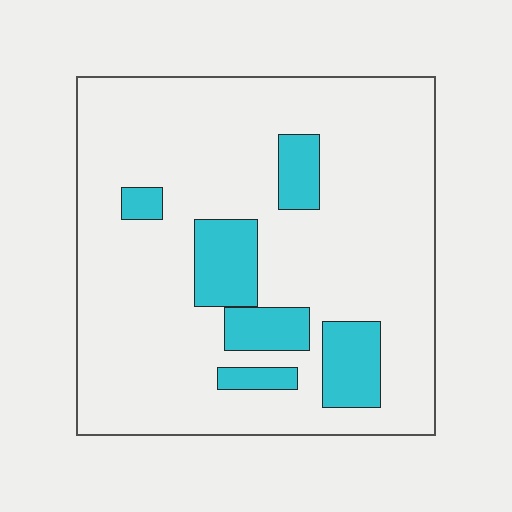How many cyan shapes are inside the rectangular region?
6.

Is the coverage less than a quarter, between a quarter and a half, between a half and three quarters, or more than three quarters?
Less than a quarter.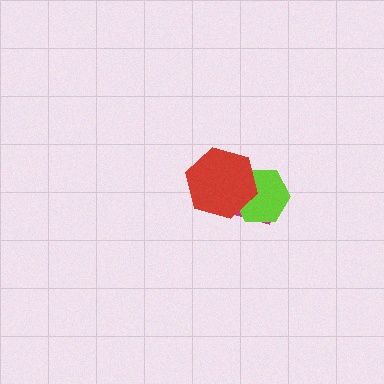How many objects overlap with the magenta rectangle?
2 objects overlap with the magenta rectangle.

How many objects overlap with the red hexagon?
2 objects overlap with the red hexagon.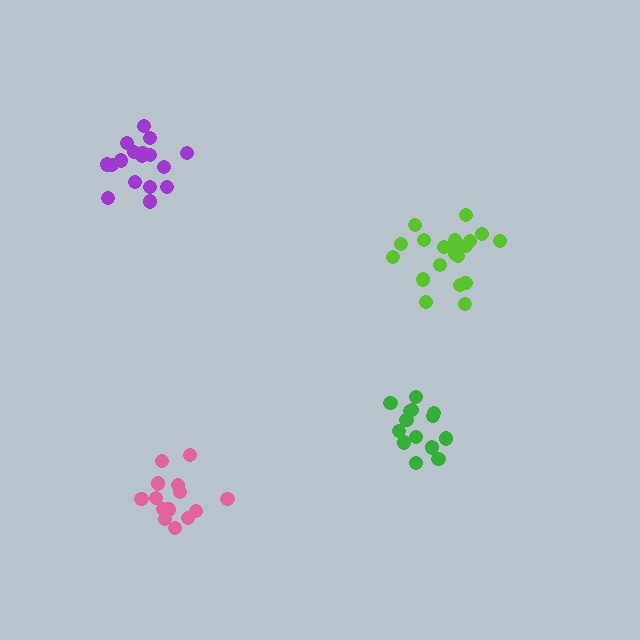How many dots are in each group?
Group 1: 14 dots, Group 2: 20 dots, Group 3: 14 dots, Group 4: 18 dots (66 total).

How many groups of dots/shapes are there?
There are 4 groups.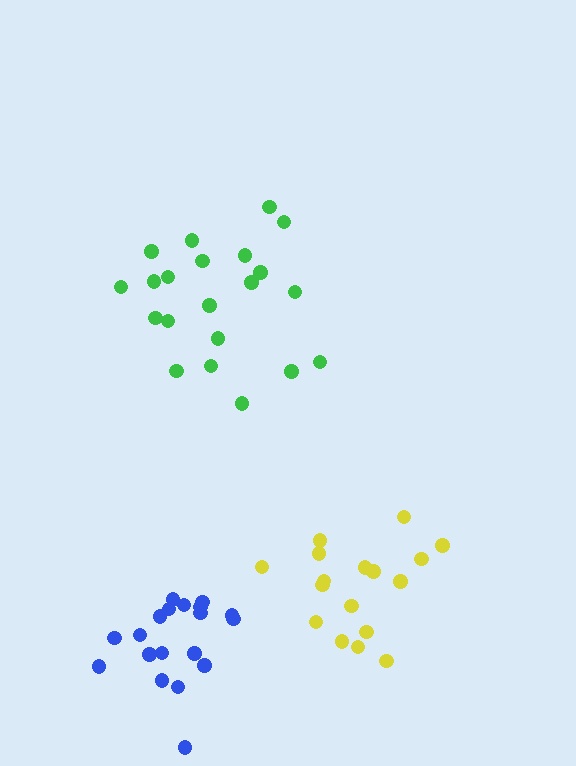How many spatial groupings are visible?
There are 3 spatial groupings.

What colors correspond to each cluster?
The clusters are colored: green, yellow, blue.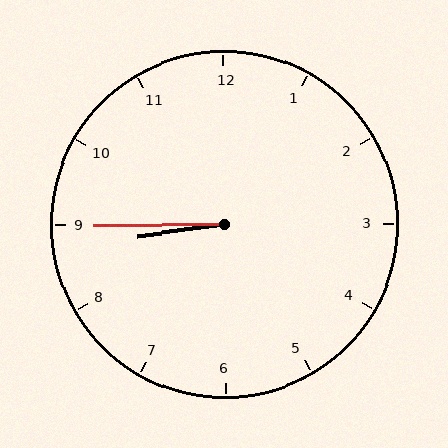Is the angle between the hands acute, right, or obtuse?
It is acute.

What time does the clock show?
8:45.